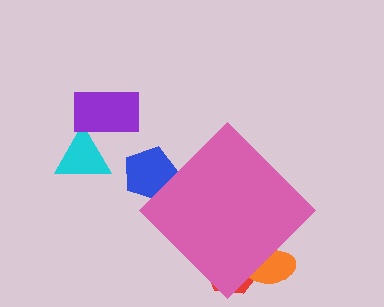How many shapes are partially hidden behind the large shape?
3 shapes are partially hidden.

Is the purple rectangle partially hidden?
No, the purple rectangle is fully visible.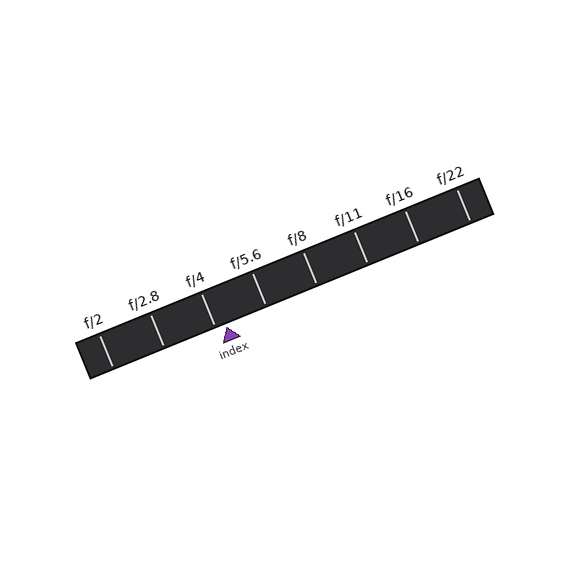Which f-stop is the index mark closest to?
The index mark is closest to f/4.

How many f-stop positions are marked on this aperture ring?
There are 8 f-stop positions marked.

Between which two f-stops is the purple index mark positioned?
The index mark is between f/4 and f/5.6.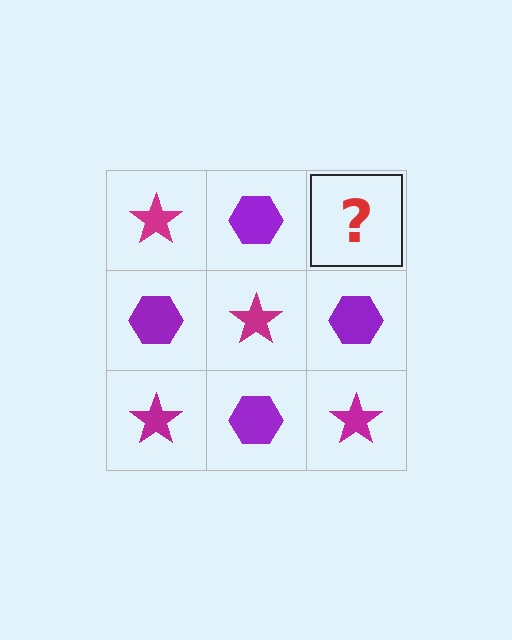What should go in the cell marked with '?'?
The missing cell should contain a magenta star.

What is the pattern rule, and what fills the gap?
The rule is that it alternates magenta star and purple hexagon in a checkerboard pattern. The gap should be filled with a magenta star.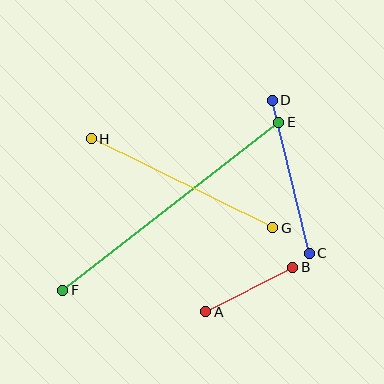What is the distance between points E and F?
The distance is approximately 274 pixels.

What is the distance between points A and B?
The distance is approximately 98 pixels.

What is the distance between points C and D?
The distance is approximately 157 pixels.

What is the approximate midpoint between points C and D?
The midpoint is at approximately (291, 177) pixels.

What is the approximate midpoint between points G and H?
The midpoint is at approximately (182, 183) pixels.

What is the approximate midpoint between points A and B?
The midpoint is at approximately (249, 289) pixels.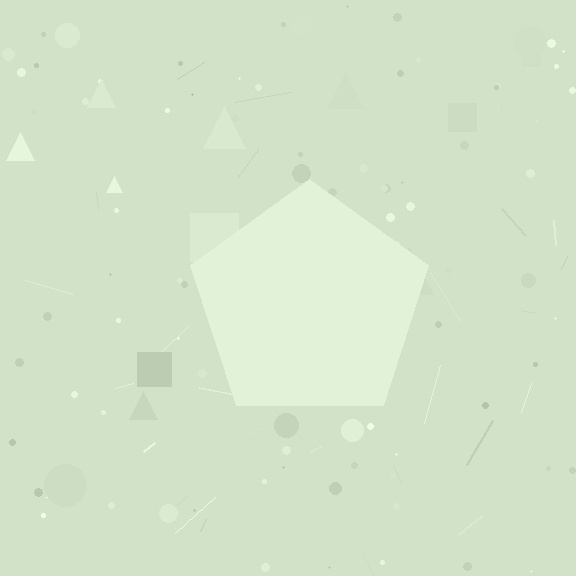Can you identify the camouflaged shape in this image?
The camouflaged shape is a pentagon.